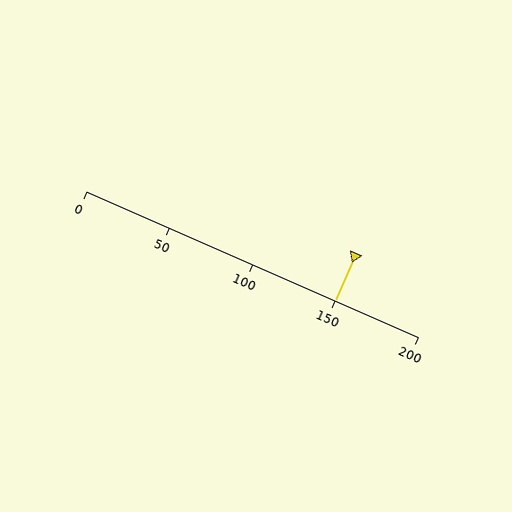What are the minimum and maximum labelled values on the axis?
The axis runs from 0 to 200.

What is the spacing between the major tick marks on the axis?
The major ticks are spaced 50 apart.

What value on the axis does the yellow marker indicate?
The marker indicates approximately 150.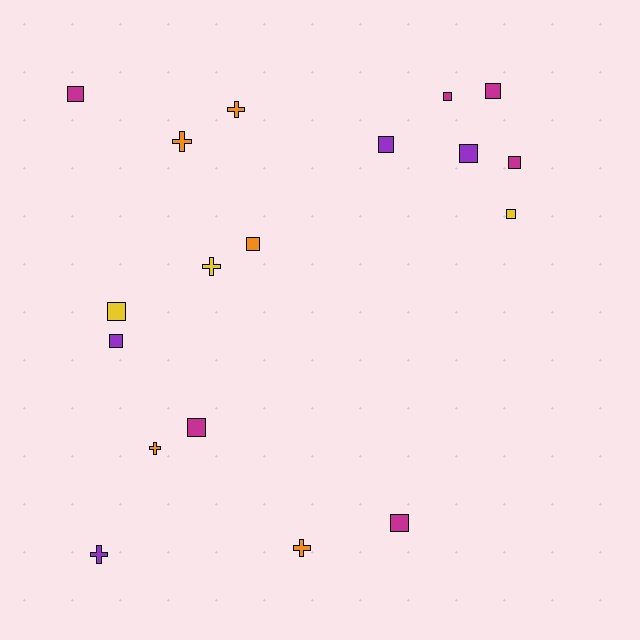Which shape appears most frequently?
Square, with 12 objects.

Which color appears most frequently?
Magenta, with 6 objects.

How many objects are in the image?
There are 18 objects.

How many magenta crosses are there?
There are no magenta crosses.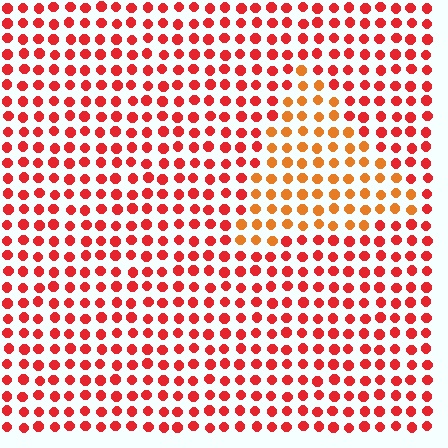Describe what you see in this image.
The image is filled with small red elements in a uniform arrangement. A triangle-shaped region is visible where the elements are tinted to a slightly different hue, forming a subtle color boundary.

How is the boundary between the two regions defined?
The boundary is defined purely by a slight shift in hue (about 30 degrees). Spacing, size, and orientation are identical on both sides.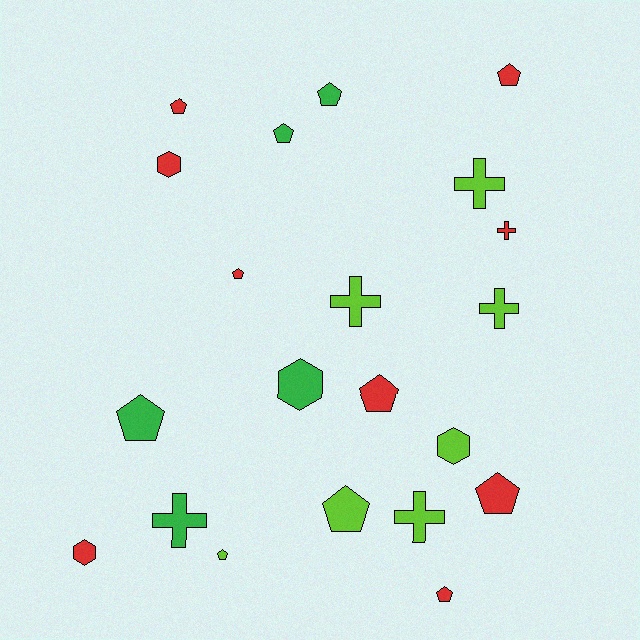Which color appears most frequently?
Red, with 9 objects.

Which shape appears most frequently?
Pentagon, with 11 objects.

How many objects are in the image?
There are 21 objects.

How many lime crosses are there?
There are 4 lime crosses.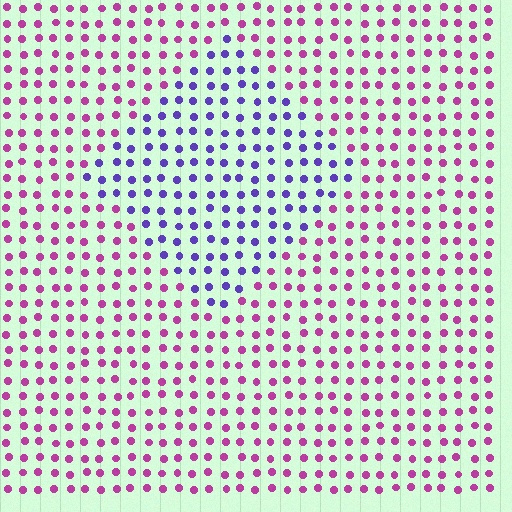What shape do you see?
I see a diamond.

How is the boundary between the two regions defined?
The boundary is defined purely by a slight shift in hue (about 57 degrees). Spacing, size, and orientation are identical on both sides.